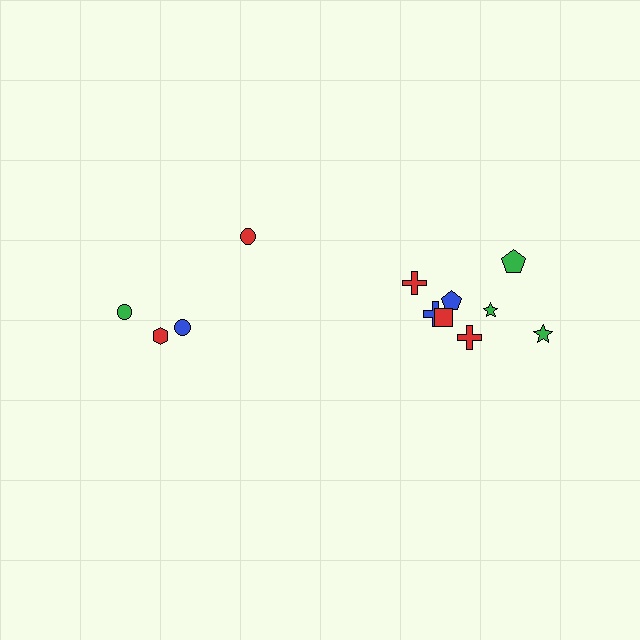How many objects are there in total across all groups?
There are 12 objects.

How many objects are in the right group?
There are 8 objects.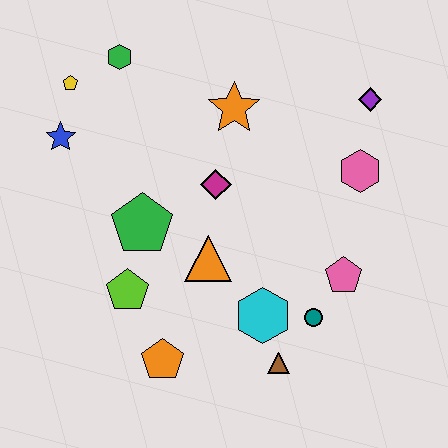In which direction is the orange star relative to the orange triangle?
The orange star is above the orange triangle.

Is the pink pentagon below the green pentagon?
Yes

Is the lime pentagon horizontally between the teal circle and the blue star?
Yes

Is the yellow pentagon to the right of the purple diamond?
No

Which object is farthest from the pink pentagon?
The yellow pentagon is farthest from the pink pentagon.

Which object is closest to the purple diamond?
The pink hexagon is closest to the purple diamond.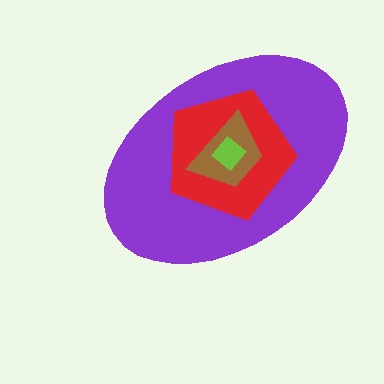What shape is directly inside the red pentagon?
The brown trapezoid.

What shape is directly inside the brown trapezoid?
The lime diamond.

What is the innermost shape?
The lime diamond.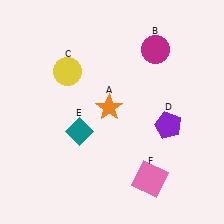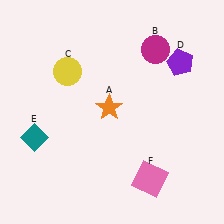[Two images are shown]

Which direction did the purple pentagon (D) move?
The purple pentagon (D) moved up.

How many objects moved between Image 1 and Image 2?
2 objects moved between the two images.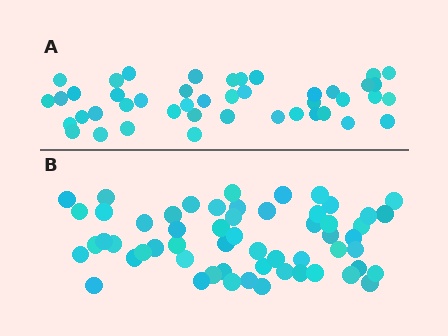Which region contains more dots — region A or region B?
Region B (the bottom region) has more dots.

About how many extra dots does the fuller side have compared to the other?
Region B has approximately 15 more dots than region A.